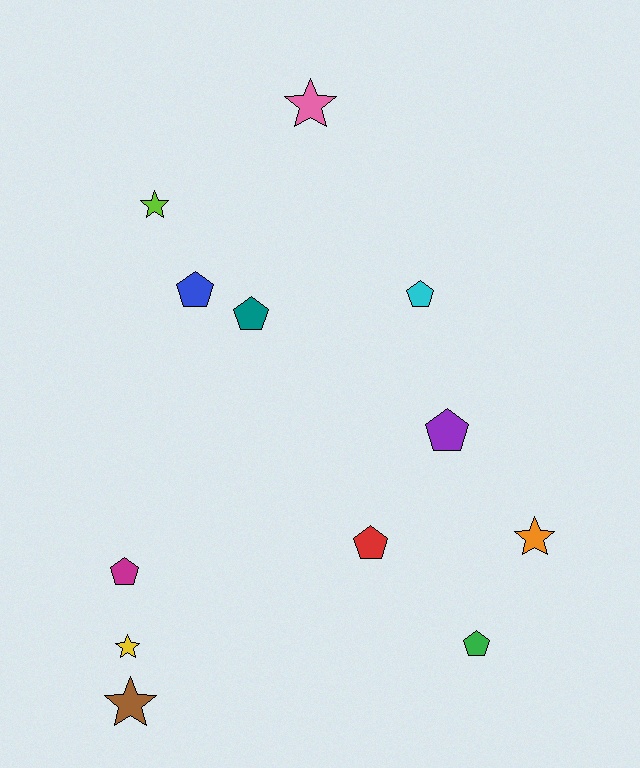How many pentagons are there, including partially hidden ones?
There are 7 pentagons.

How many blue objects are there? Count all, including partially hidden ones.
There is 1 blue object.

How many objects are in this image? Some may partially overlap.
There are 12 objects.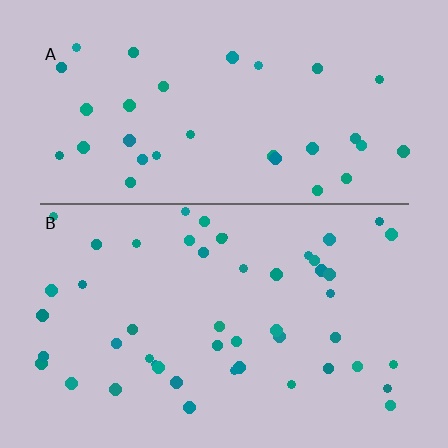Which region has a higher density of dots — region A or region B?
B (the bottom).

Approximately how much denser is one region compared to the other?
Approximately 1.5× — region B over region A.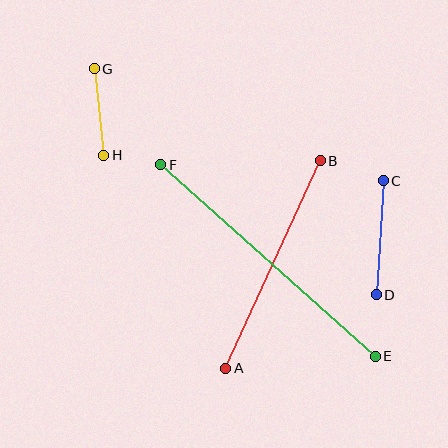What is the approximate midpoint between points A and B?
The midpoint is at approximately (273, 265) pixels.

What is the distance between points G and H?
The distance is approximately 87 pixels.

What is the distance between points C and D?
The distance is approximately 114 pixels.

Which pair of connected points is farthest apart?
Points E and F are farthest apart.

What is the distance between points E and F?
The distance is approximately 287 pixels.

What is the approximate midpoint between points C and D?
The midpoint is at approximately (380, 238) pixels.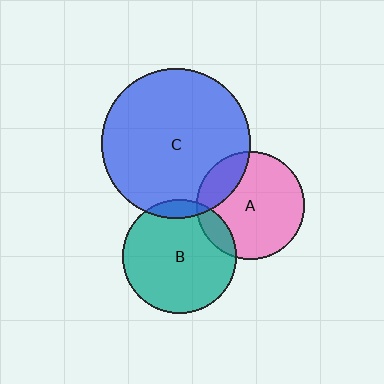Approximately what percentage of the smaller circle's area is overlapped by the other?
Approximately 10%.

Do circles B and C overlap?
Yes.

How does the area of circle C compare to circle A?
Approximately 1.9 times.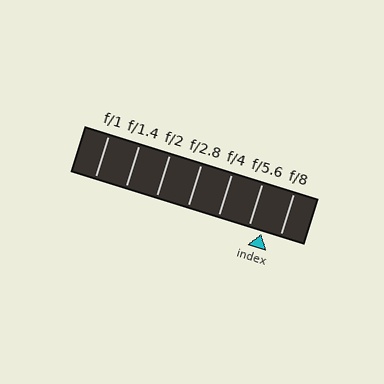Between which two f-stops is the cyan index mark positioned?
The index mark is between f/5.6 and f/8.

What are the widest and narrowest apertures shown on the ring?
The widest aperture shown is f/1 and the narrowest is f/8.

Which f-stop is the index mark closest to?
The index mark is closest to f/5.6.